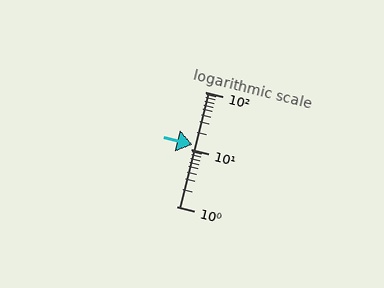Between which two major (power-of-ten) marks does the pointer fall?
The pointer is between 10 and 100.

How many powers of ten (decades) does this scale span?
The scale spans 2 decades, from 1 to 100.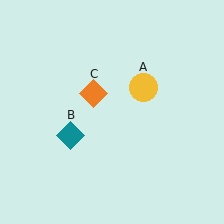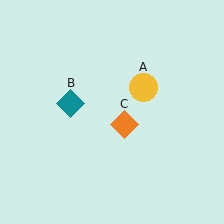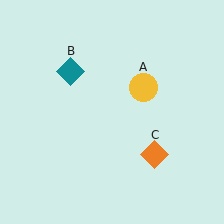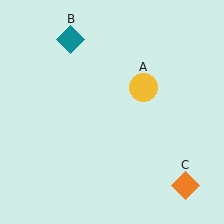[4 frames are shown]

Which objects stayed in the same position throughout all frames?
Yellow circle (object A) remained stationary.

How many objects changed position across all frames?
2 objects changed position: teal diamond (object B), orange diamond (object C).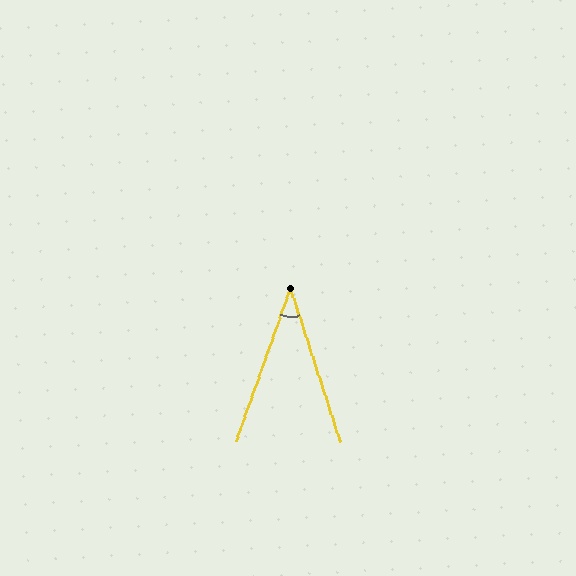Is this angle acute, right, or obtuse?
It is acute.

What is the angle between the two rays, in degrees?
Approximately 37 degrees.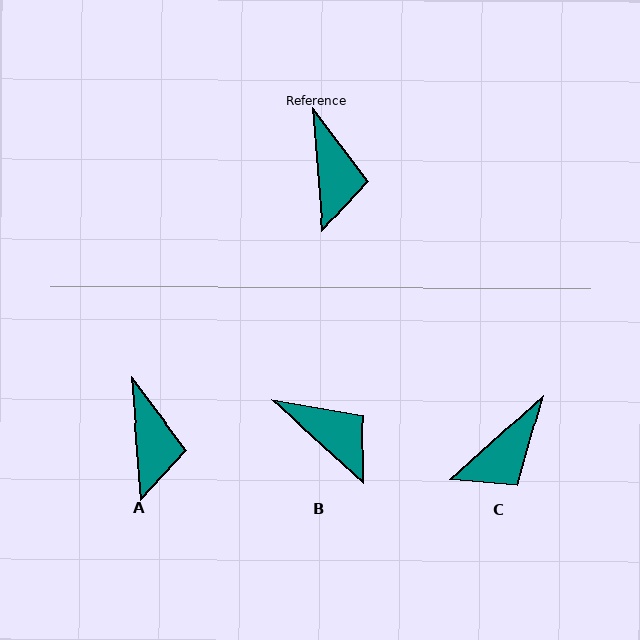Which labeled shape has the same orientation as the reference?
A.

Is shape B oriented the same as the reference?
No, it is off by about 43 degrees.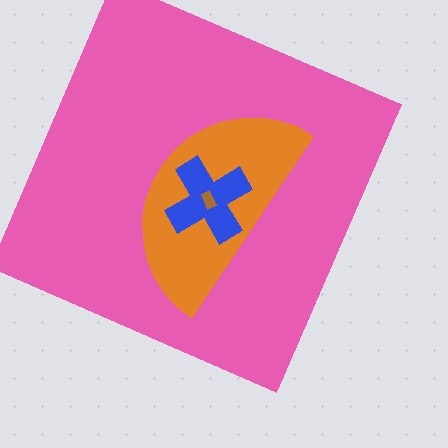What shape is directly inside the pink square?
The orange semicircle.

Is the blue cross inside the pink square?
Yes.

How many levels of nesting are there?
4.